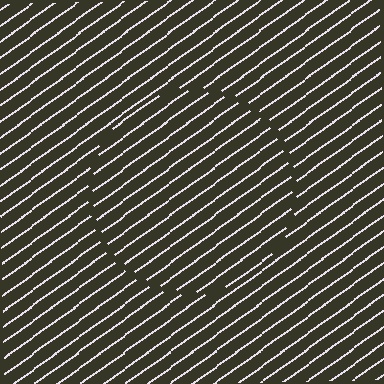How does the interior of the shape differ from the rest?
The interior of the shape contains the same grating, shifted by half a period — the contour is defined by the phase discontinuity where line-ends from the inner and outer gratings abut.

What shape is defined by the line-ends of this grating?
An illusory circle. The interior of the shape contains the same grating, shifted by half a period — the contour is defined by the phase discontinuity where line-ends from the inner and outer gratings abut.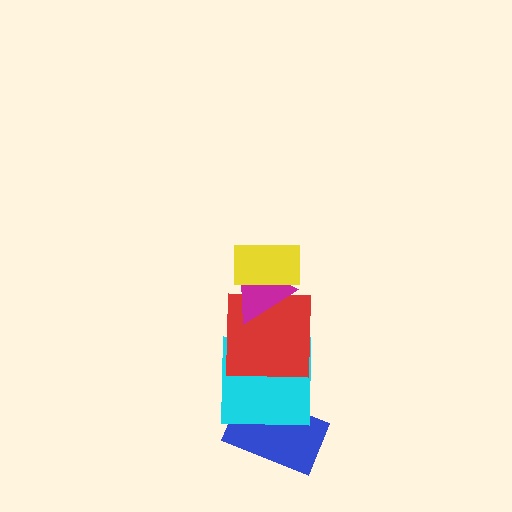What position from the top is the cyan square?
The cyan square is 4th from the top.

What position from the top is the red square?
The red square is 3rd from the top.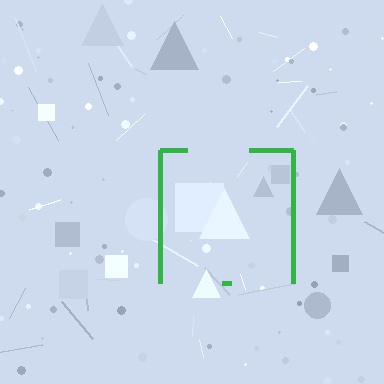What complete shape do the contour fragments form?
The contour fragments form a square.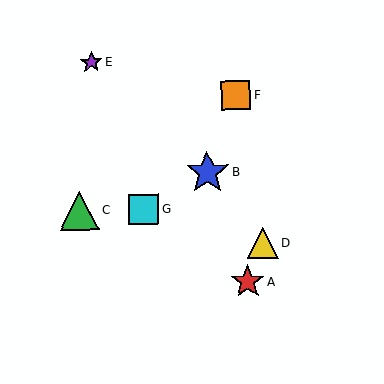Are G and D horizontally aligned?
No, G is at y≈209 and D is at y≈243.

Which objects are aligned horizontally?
Objects C, G are aligned horizontally.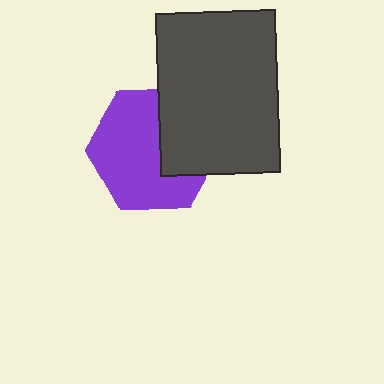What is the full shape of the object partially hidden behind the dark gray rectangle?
The partially hidden object is a purple hexagon.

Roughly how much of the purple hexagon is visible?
Most of it is visible (roughly 66%).